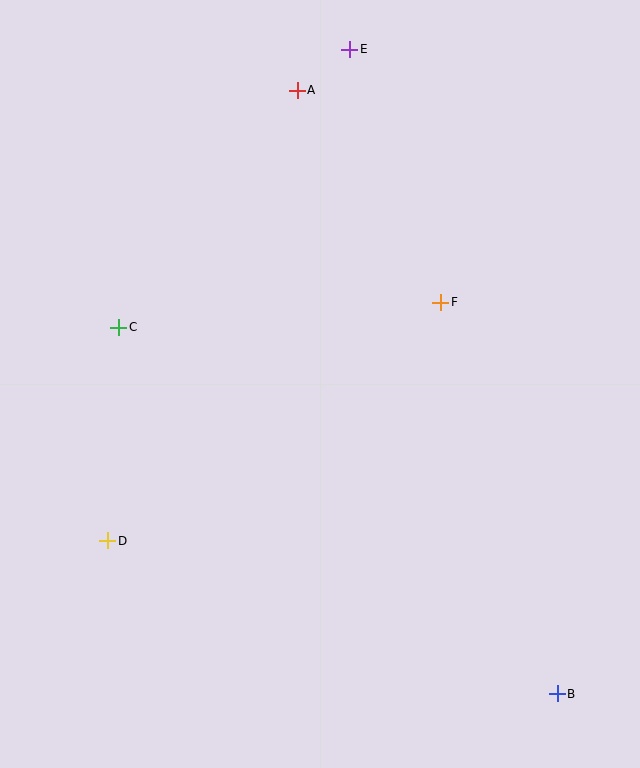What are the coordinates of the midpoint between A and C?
The midpoint between A and C is at (208, 209).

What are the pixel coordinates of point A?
Point A is at (297, 90).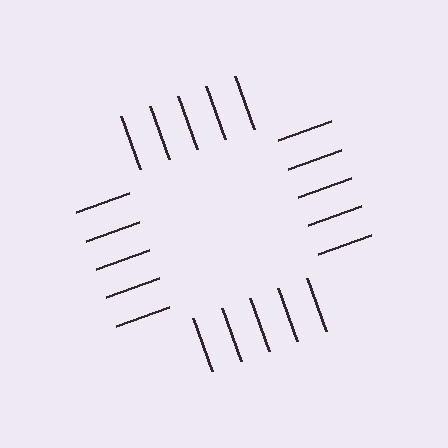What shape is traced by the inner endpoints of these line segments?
An illusory square — the line segments terminate on its edges but no continuous stroke is drawn.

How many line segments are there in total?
20 — 5 along each of the 4 edges.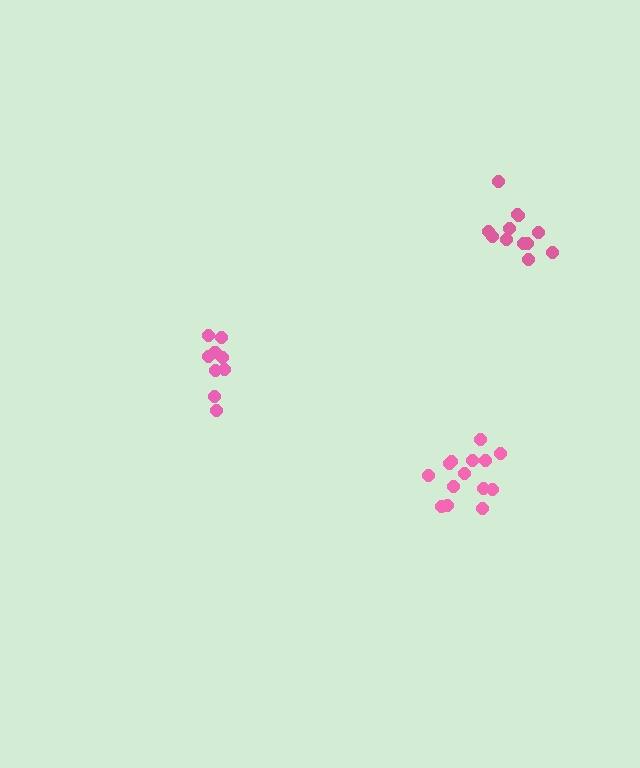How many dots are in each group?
Group 1: 9 dots, Group 2: 14 dots, Group 3: 12 dots (35 total).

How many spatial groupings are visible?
There are 3 spatial groupings.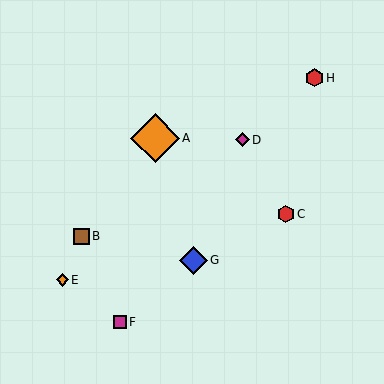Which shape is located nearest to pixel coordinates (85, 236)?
The brown square (labeled B) at (82, 236) is nearest to that location.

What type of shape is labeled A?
Shape A is an orange diamond.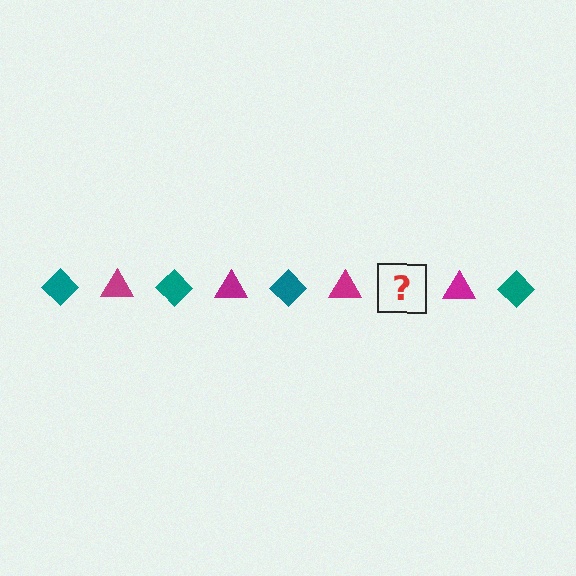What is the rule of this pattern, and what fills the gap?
The rule is that the pattern alternates between teal diamond and magenta triangle. The gap should be filled with a teal diamond.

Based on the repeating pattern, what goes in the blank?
The blank should be a teal diamond.